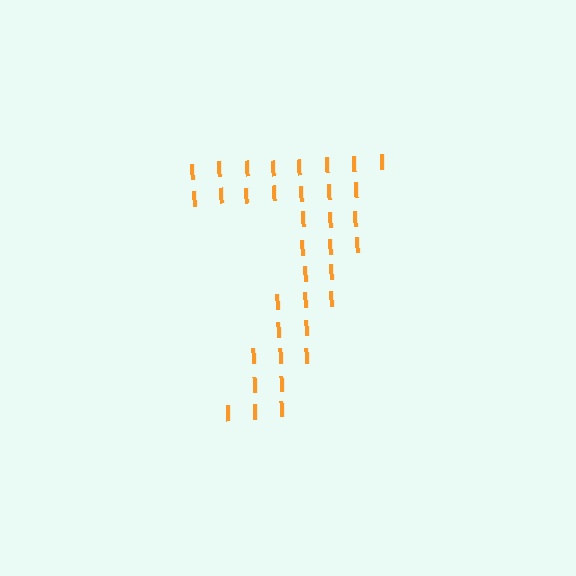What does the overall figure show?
The overall figure shows the digit 7.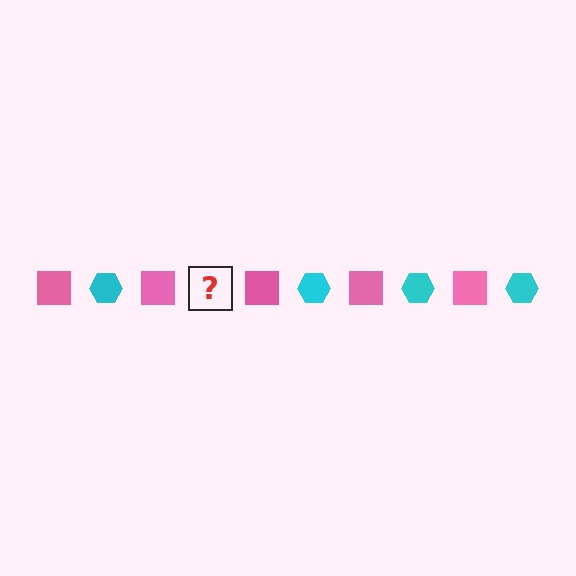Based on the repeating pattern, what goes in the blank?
The blank should be a cyan hexagon.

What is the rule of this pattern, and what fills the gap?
The rule is that the pattern alternates between pink square and cyan hexagon. The gap should be filled with a cyan hexagon.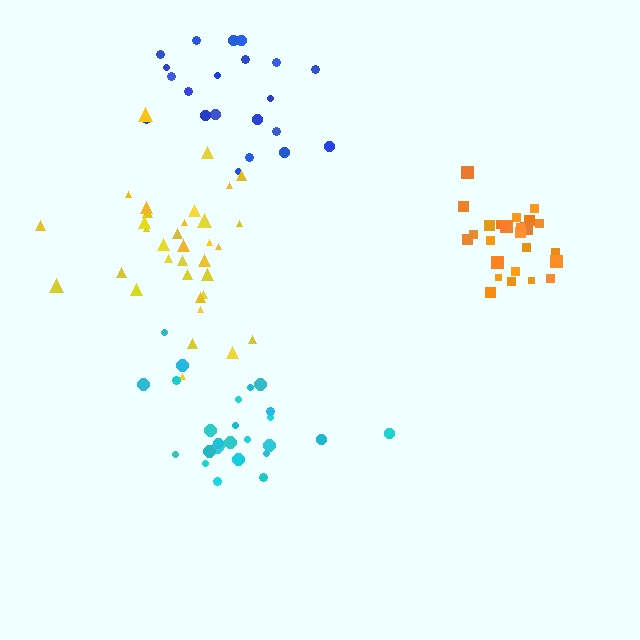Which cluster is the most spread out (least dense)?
Blue.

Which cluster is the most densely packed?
Orange.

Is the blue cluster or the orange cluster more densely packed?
Orange.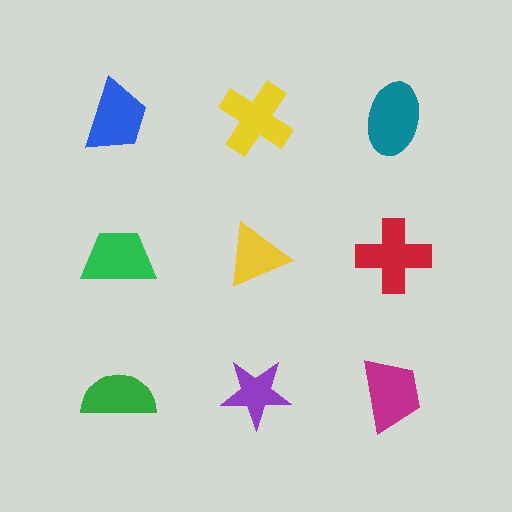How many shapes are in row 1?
3 shapes.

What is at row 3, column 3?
A magenta trapezoid.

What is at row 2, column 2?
A yellow triangle.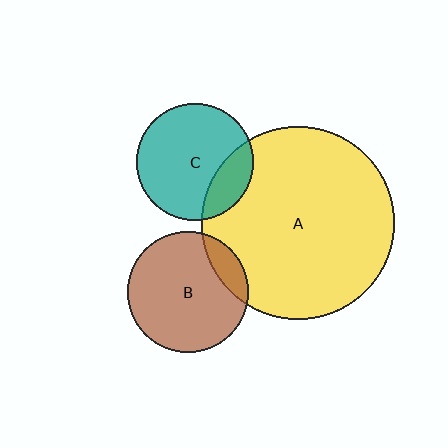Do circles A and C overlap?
Yes.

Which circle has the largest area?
Circle A (yellow).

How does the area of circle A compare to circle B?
Approximately 2.6 times.